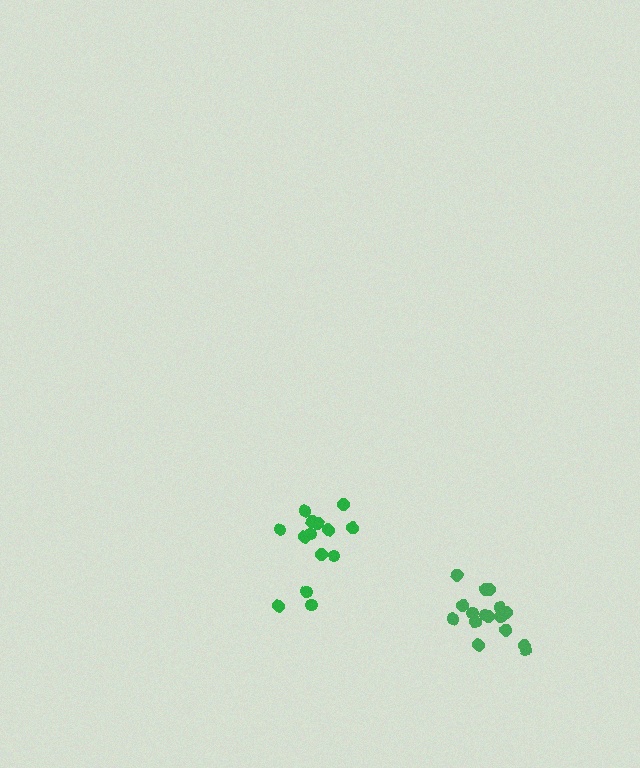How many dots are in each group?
Group 1: 14 dots, Group 2: 16 dots (30 total).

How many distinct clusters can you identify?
There are 2 distinct clusters.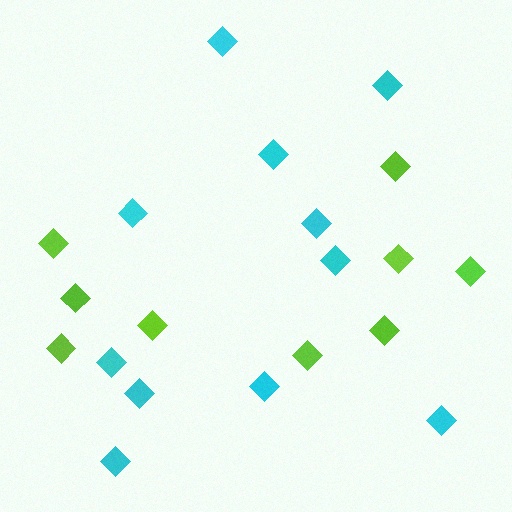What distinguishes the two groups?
There are 2 groups: one group of cyan diamonds (11) and one group of lime diamonds (9).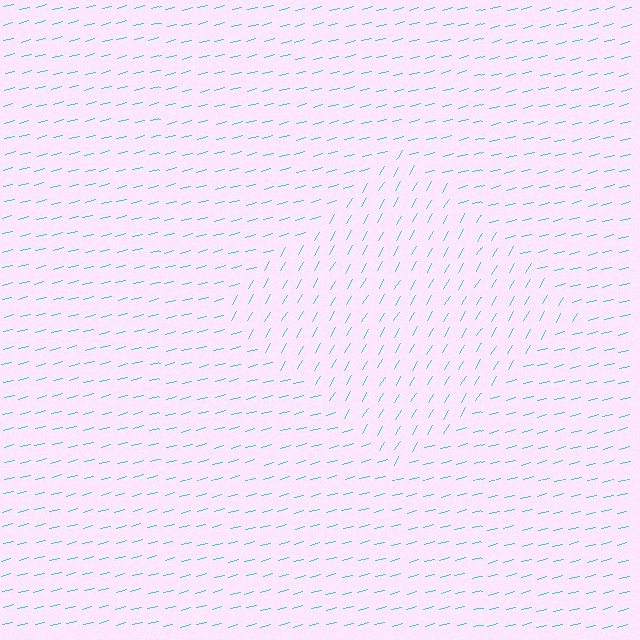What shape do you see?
I see a diamond.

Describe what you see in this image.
The image is filled with small cyan line segments. A diamond region in the image has lines oriented differently from the surrounding lines, creating a visible texture boundary.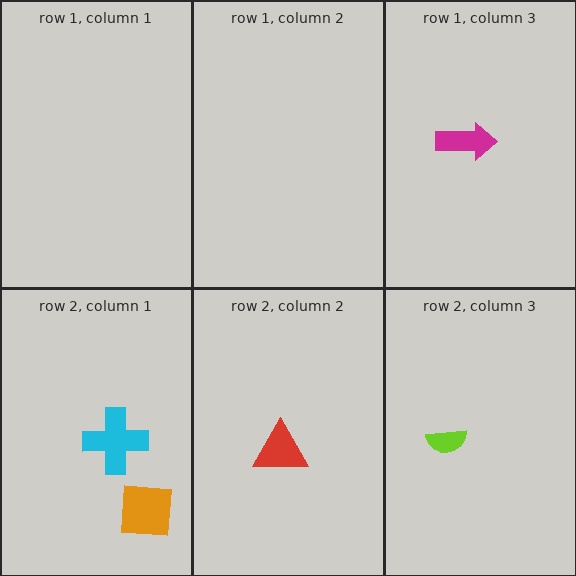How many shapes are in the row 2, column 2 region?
1.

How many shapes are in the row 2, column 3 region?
1.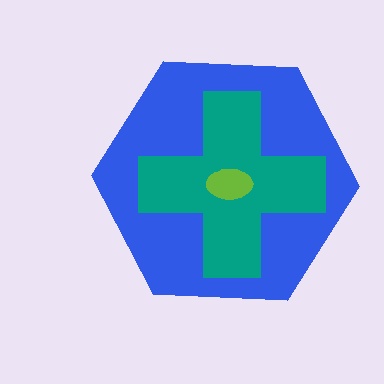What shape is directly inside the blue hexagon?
The teal cross.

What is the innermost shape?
The lime ellipse.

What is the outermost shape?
The blue hexagon.